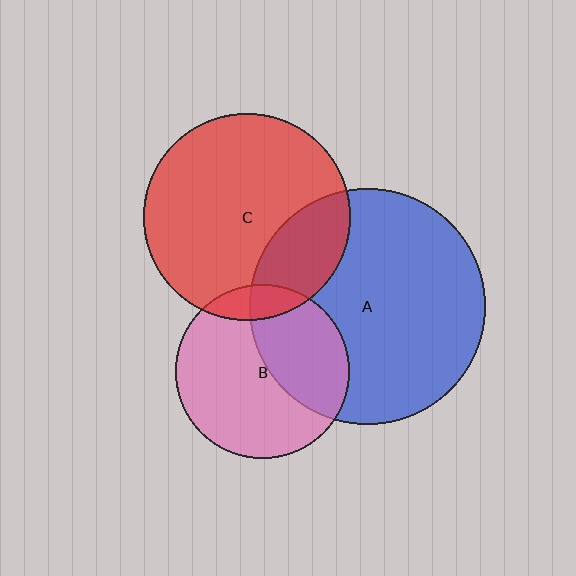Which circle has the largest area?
Circle A (blue).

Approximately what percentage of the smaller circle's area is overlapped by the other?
Approximately 40%.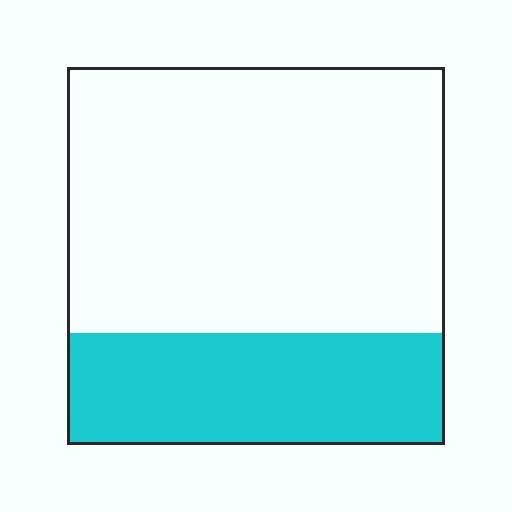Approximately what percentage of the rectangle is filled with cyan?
Approximately 30%.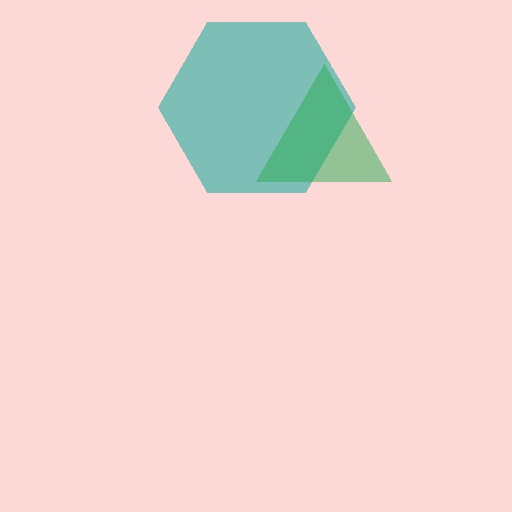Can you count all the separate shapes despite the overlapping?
Yes, there are 2 separate shapes.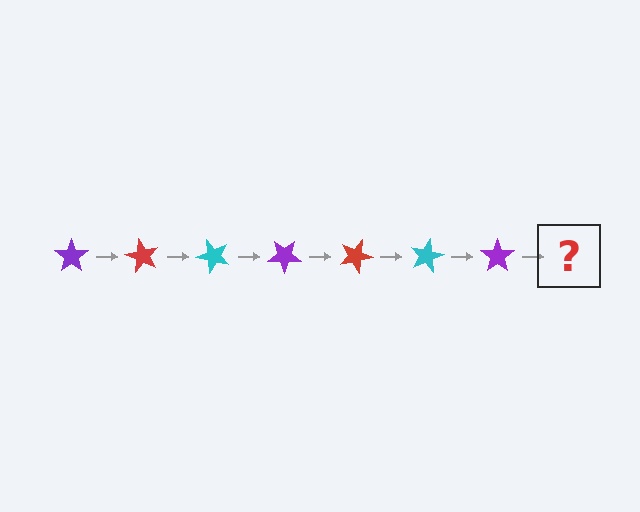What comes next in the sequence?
The next element should be a red star, rotated 420 degrees from the start.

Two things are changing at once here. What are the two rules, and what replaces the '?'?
The two rules are that it rotates 60 degrees each step and the color cycles through purple, red, and cyan. The '?' should be a red star, rotated 420 degrees from the start.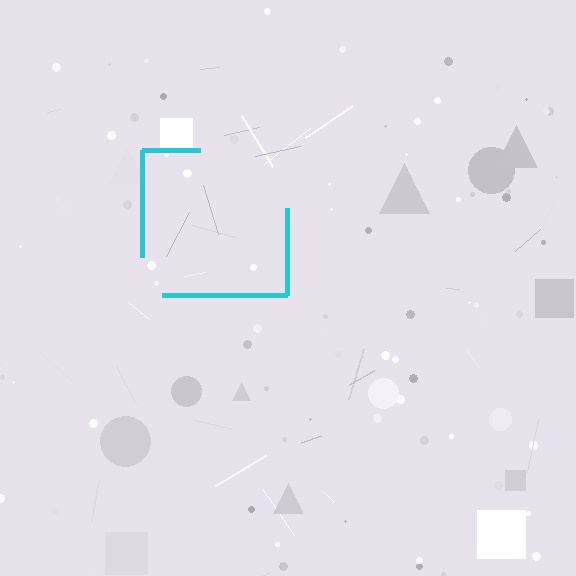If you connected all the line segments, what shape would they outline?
They would outline a square.